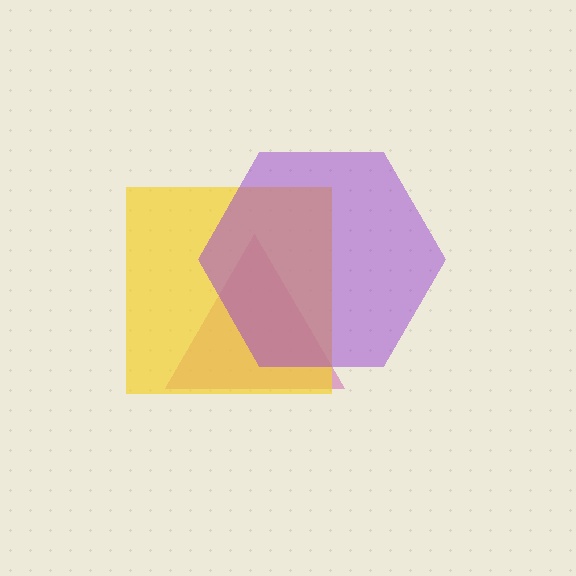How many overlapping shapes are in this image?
There are 3 overlapping shapes in the image.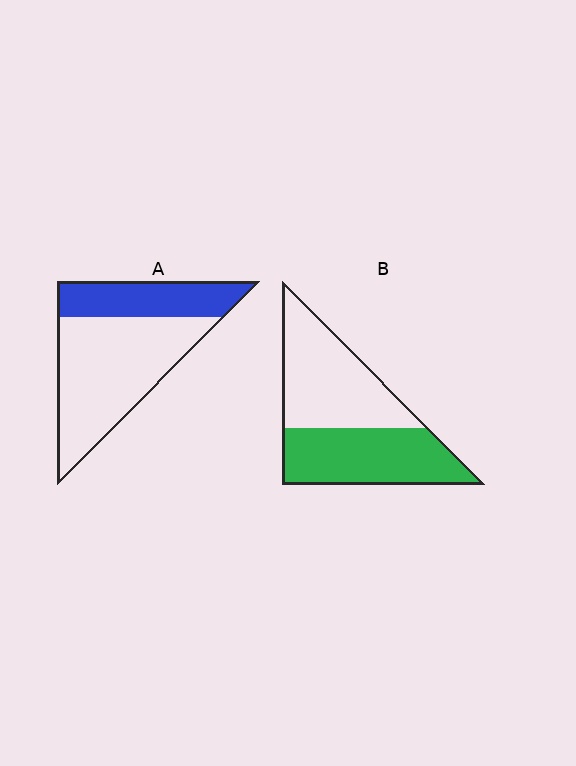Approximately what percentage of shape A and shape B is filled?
A is approximately 30% and B is approximately 50%.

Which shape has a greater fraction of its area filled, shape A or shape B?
Shape B.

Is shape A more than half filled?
No.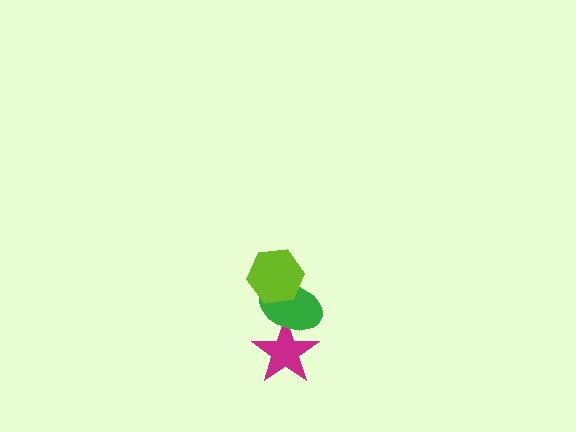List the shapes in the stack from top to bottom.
From top to bottom: the lime hexagon, the green ellipse, the magenta star.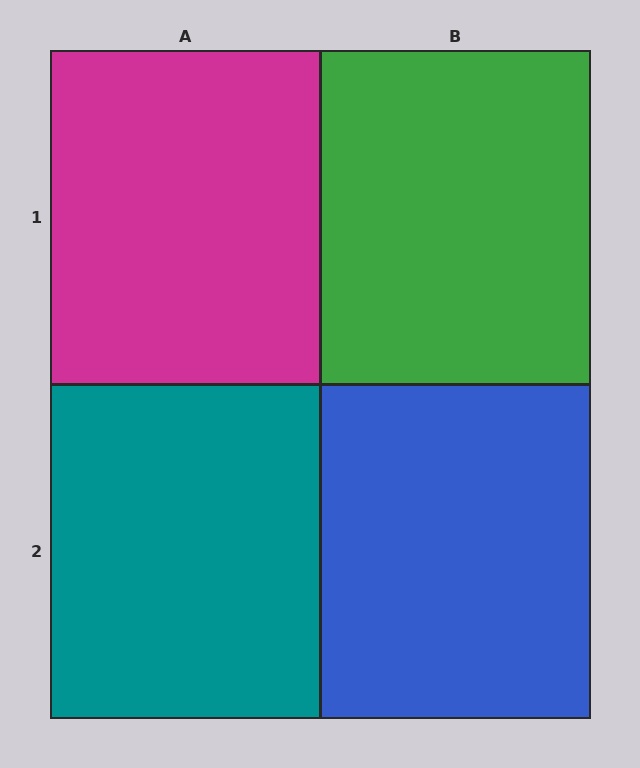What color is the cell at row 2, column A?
Teal.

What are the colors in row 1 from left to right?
Magenta, green.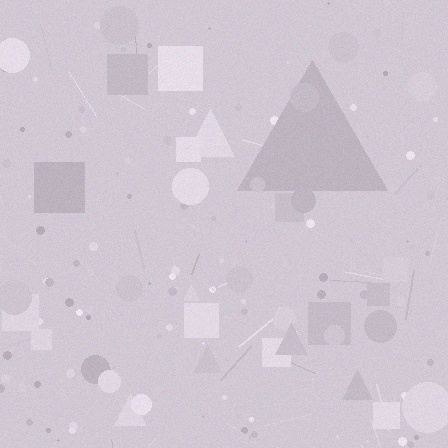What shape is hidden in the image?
A triangle is hidden in the image.